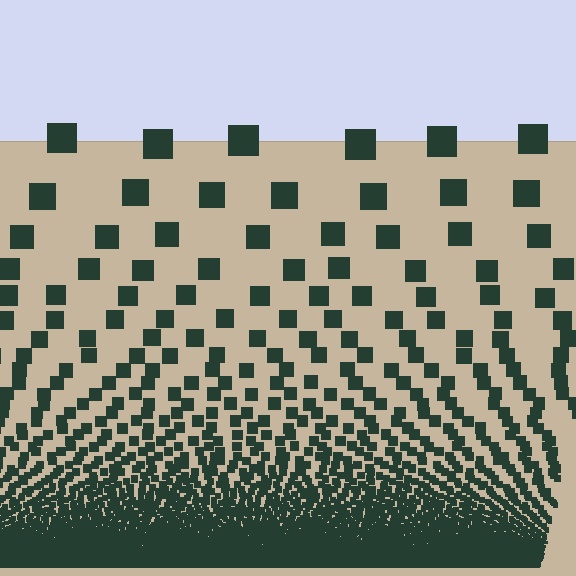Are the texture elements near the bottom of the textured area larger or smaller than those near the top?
Smaller. The gradient is inverted — elements near the bottom are smaller and denser.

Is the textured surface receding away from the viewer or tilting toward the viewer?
The surface appears to tilt toward the viewer. Texture elements get larger and sparser toward the top.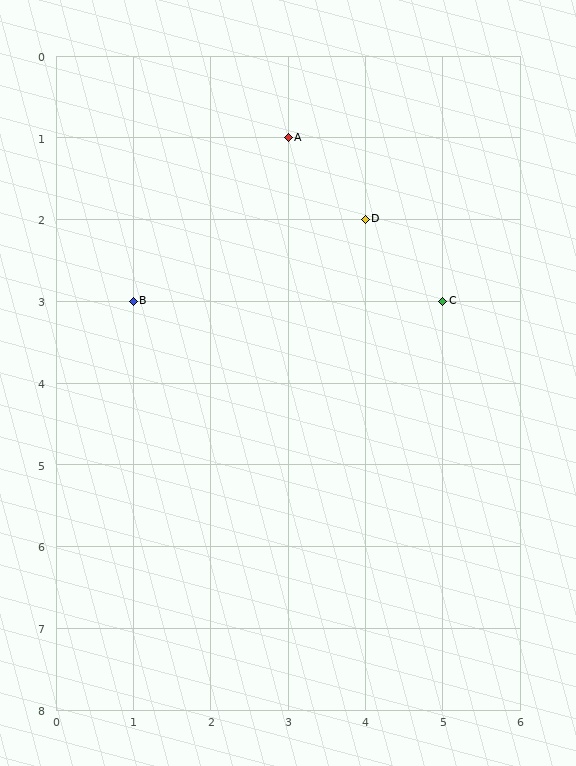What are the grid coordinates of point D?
Point D is at grid coordinates (4, 2).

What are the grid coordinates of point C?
Point C is at grid coordinates (5, 3).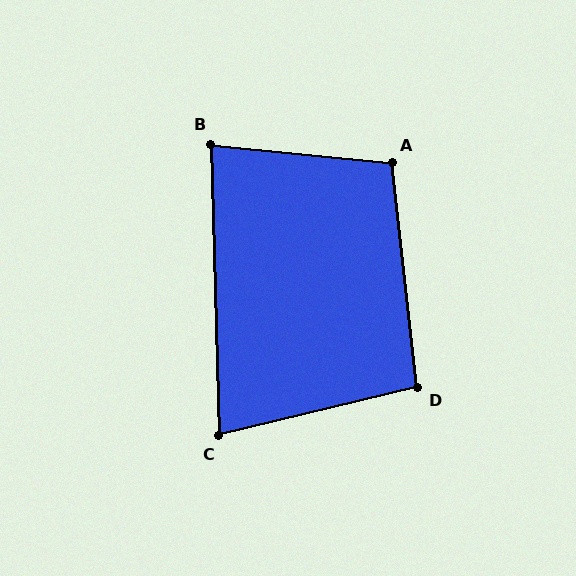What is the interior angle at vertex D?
Approximately 97 degrees (obtuse).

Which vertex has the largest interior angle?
A, at approximately 102 degrees.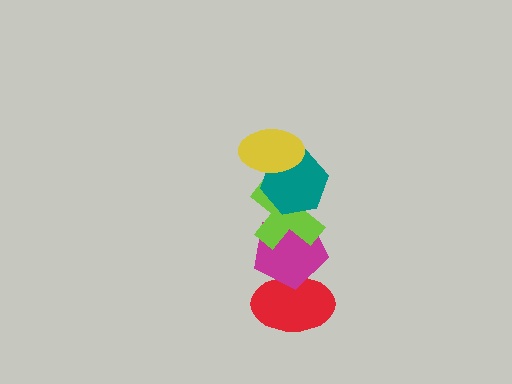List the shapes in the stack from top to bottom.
From top to bottom: the yellow ellipse, the teal hexagon, the lime cross, the magenta pentagon, the red ellipse.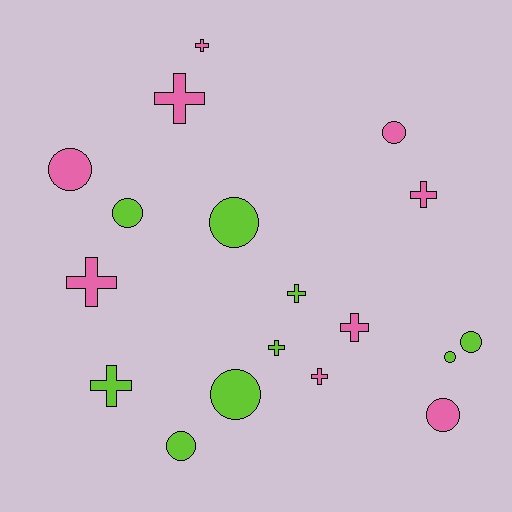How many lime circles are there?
There are 6 lime circles.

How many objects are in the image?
There are 18 objects.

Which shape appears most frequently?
Cross, with 9 objects.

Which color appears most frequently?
Lime, with 9 objects.